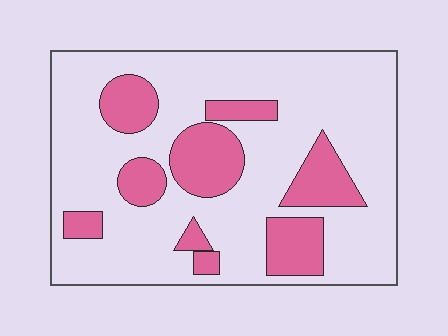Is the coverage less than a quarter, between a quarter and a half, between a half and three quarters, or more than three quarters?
Less than a quarter.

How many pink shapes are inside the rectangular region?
9.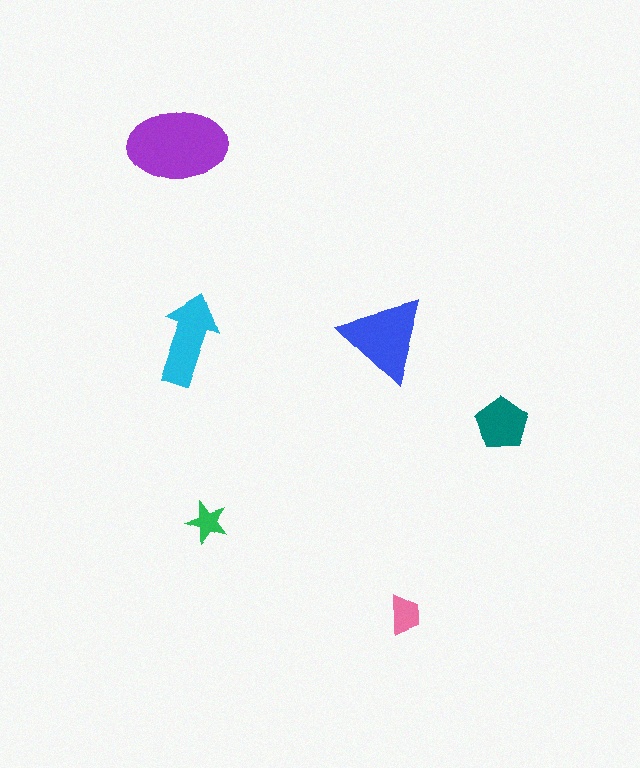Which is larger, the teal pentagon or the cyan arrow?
The cyan arrow.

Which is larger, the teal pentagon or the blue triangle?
The blue triangle.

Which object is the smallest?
The green star.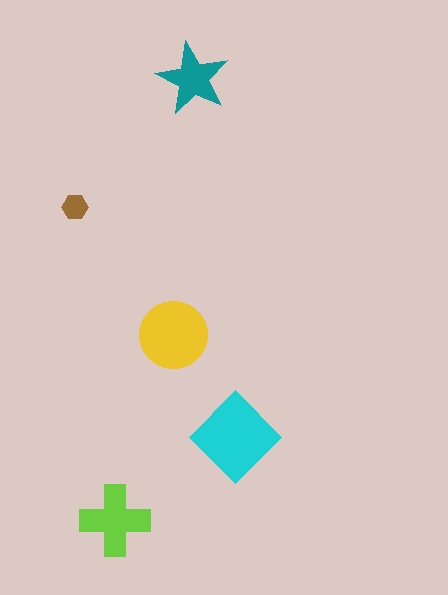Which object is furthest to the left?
The brown hexagon is leftmost.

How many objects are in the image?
There are 5 objects in the image.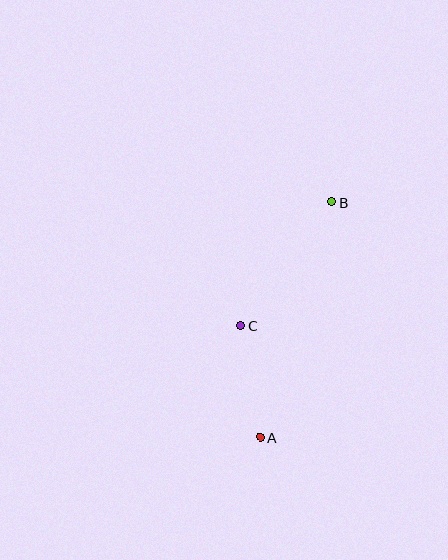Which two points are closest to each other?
Points A and C are closest to each other.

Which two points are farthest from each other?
Points A and B are farthest from each other.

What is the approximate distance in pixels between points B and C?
The distance between B and C is approximately 154 pixels.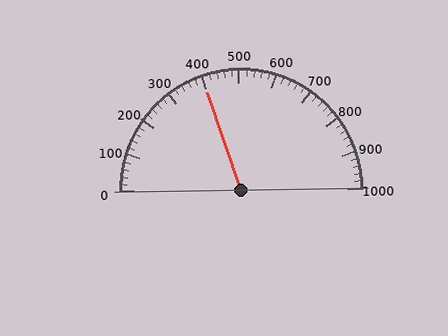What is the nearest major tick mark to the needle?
The nearest major tick mark is 400.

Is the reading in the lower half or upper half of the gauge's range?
The reading is in the lower half of the range (0 to 1000).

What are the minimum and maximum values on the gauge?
The gauge ranges from 0 to 1000.